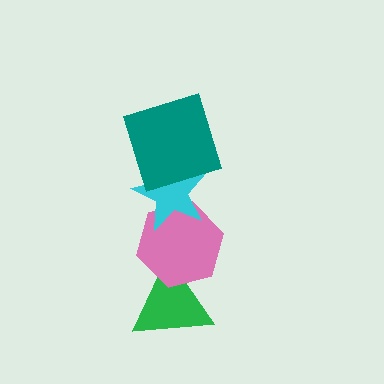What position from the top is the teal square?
The teal square is 1st from the top.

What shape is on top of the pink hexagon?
The cyan star is on top of the pink hexagon.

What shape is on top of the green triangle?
The pink hexagon is on top of the green triangle.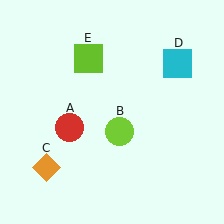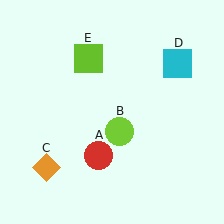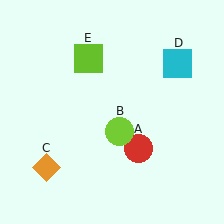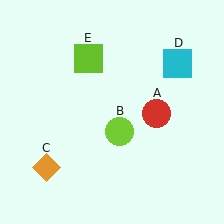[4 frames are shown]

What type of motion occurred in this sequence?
The red circle (object A) rotated counterclockwise around the center of the scene.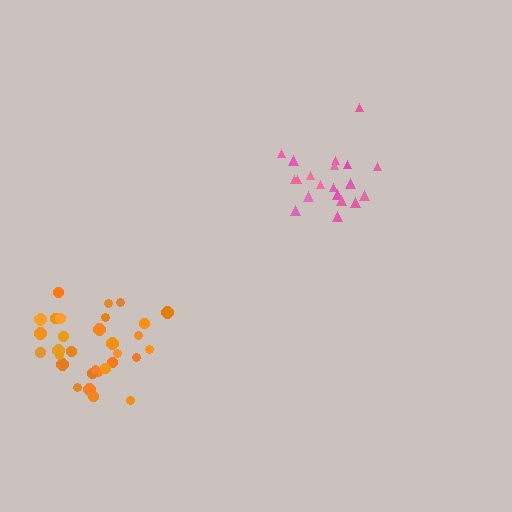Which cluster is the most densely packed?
Orange.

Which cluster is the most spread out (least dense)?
Pink.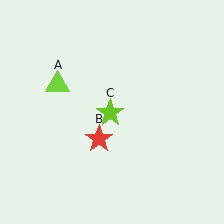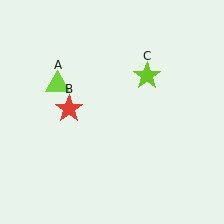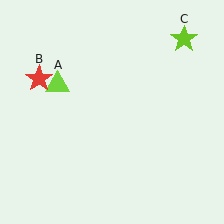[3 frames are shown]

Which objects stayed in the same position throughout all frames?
Lime triangle (object A) remained stationary.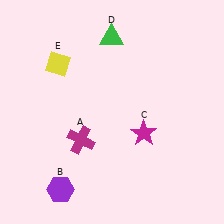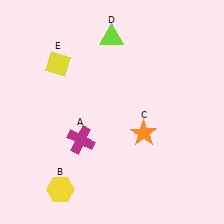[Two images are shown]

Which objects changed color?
B changed from purple to yellow. C changed from magenta to orange. D changed from green to lime.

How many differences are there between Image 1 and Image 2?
There are 3 differences between the two images.